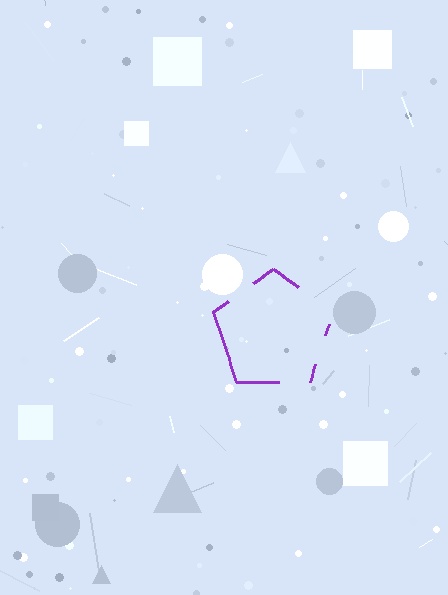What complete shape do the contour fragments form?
The contour fragments form a pentagon.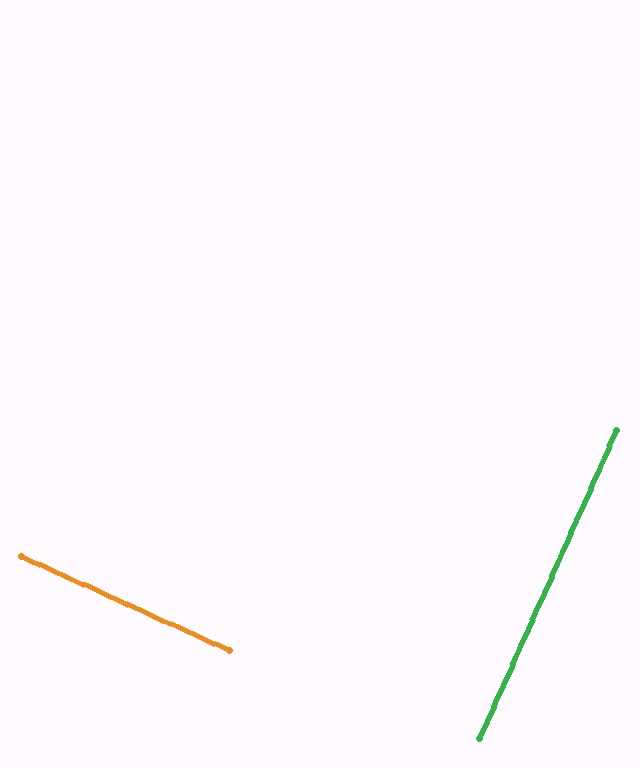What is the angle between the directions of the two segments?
Approximately 90 degrees.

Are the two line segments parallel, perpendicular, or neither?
Perpendicular — they meet at approximately 90°.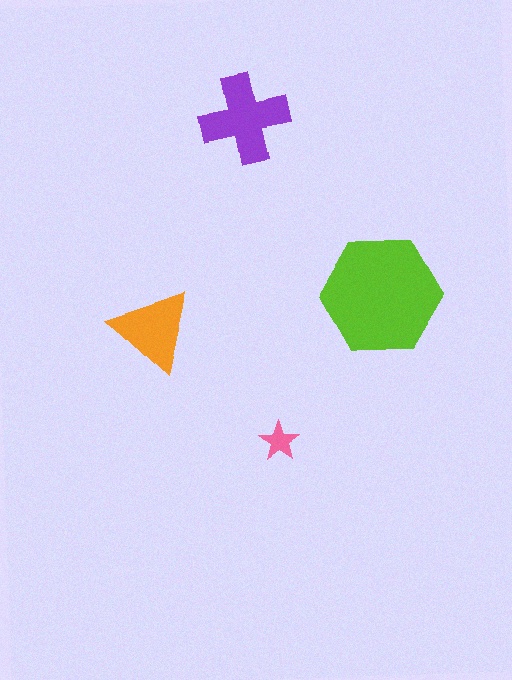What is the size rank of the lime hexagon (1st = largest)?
1st.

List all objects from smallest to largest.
The pink star, the orange triangle, the purple cross, the lime hexagon.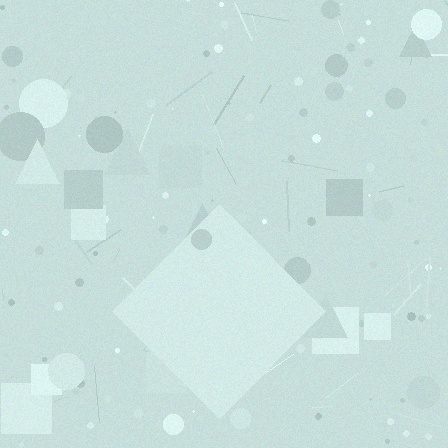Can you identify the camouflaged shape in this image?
The camouflaged shape is a diamond.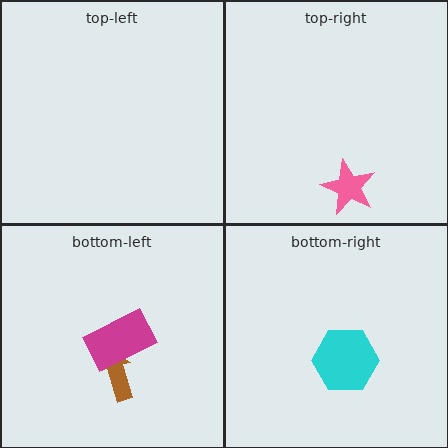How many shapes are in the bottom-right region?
1.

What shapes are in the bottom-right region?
The cyan hexagon.